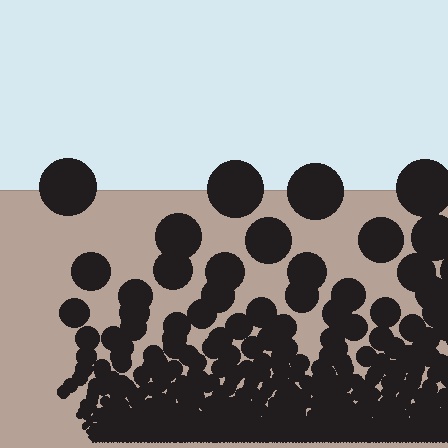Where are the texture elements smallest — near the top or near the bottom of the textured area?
Near the bottom.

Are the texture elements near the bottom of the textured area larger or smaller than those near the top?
Smaller. The gradient is inverted — elements near the bottom are smaller and denser.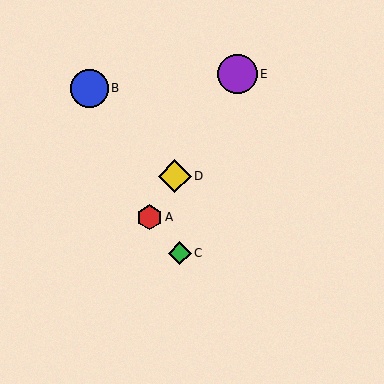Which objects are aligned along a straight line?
Objects A, D, E are aligned along a straight line.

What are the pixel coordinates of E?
Object E is at (238, 74).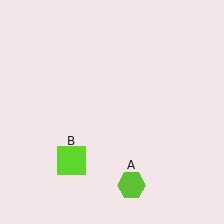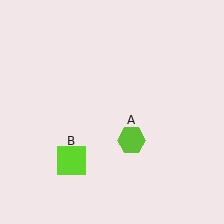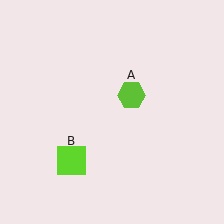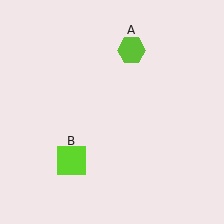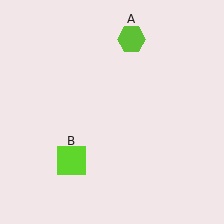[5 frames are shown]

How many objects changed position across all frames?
1 object changed position: lime hexagon (object A).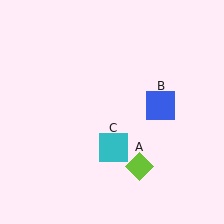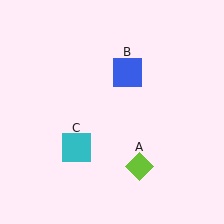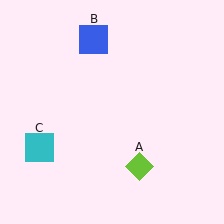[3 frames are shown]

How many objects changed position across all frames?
2 objects changed position: blue square (object B), cyan square (object C).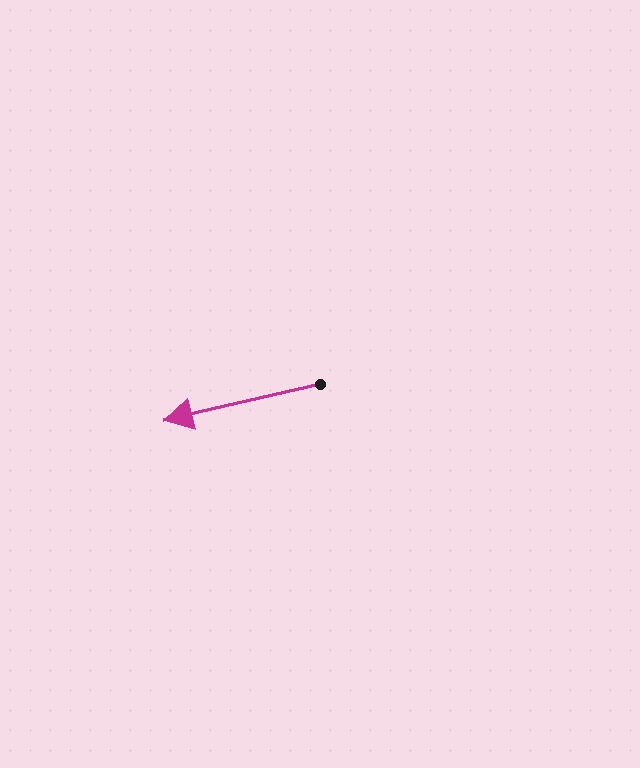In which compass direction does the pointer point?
West.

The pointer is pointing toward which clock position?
Roughly 9 o'clock.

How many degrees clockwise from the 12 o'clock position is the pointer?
Approximately 257 degrees.